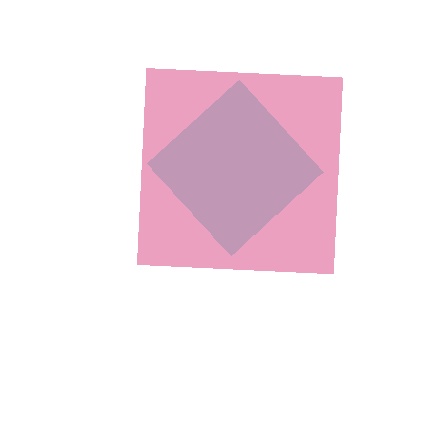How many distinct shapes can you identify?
There are 2 distinct shapes: a cyan diamond, a pink square.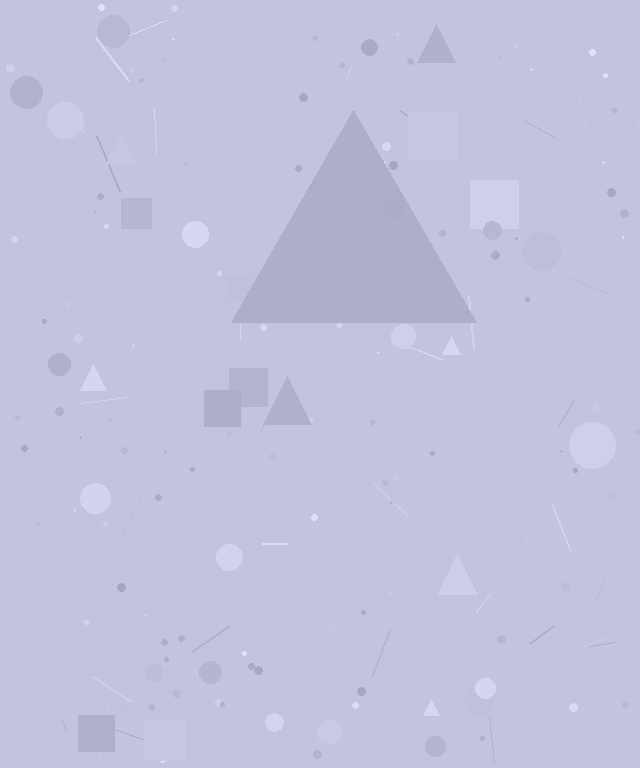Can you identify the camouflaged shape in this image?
The camouflaged shape is a triangle.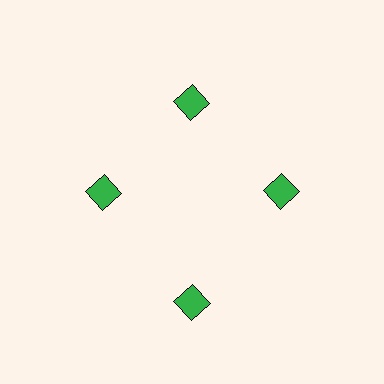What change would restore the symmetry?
The symmetry would be restored by moving it inward, back onto the ring so that all 4 squares sit at equal angles and equal distance from the center.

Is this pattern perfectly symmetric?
No. The 4 green squares are arranged in a ring, but one element near the 6 o'clock position is pushed outward from the center, breaking the 4-fold rotational symmetry.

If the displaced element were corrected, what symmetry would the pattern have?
It would have 4-fold rotational symmetry — the pattern would map onto itself every 90 degrees.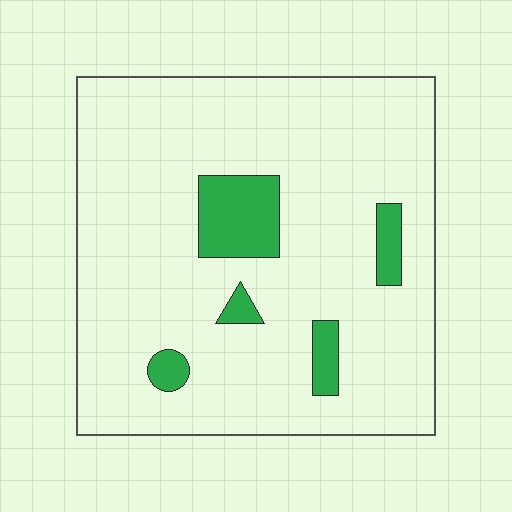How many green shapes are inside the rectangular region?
5.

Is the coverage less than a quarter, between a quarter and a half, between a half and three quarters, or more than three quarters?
Less than a quarter.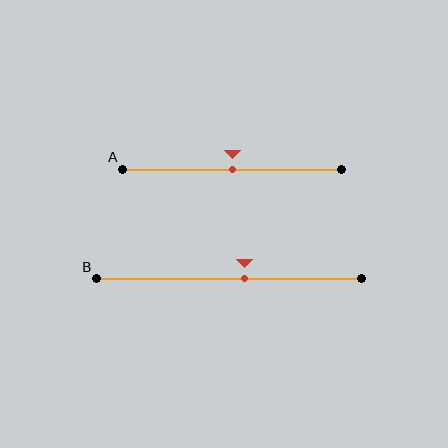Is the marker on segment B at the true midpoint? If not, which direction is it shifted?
No, the marker on segment B is shifted to the right by about 6% of the segment length.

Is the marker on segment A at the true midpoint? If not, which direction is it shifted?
Yes, the marker on segment A is at the true midpoint.